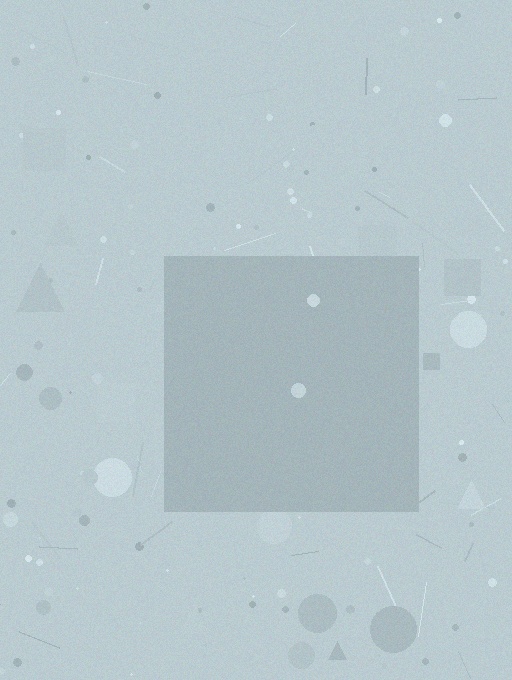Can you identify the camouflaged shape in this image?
The camouflaged shape is a square.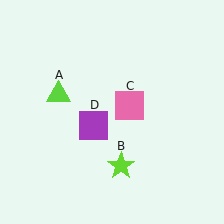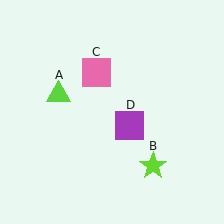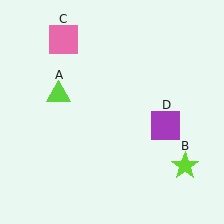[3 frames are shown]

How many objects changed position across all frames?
3 objects changed position: lime star (object B), pink square (object C), purple square (object D).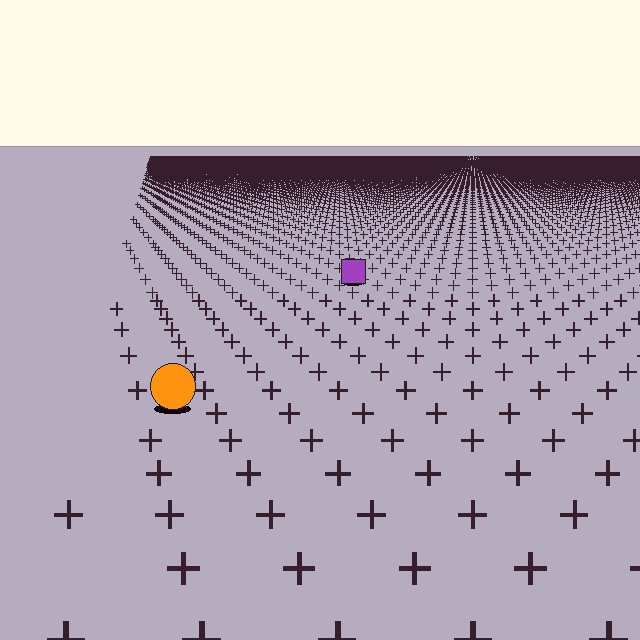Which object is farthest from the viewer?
The purple square is farthest from the viewer. It appears smaller and the ground texture around it is denser.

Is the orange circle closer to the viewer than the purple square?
Yes. The orange circle is closer — you can tell from the texture gradient: the ground texture is coarser near it.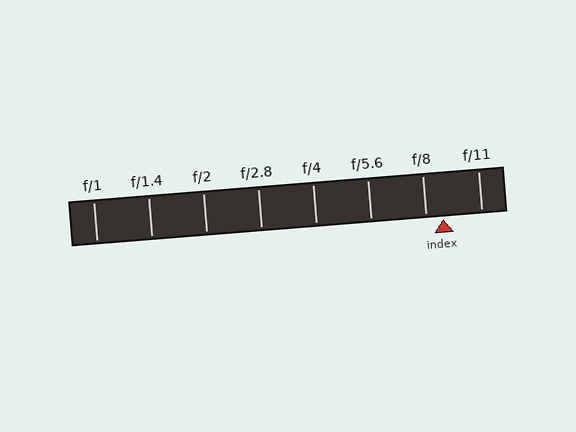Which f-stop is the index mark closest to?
The index mark is closest to f/8.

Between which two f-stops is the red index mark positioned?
The index mark is between f/8 and f/11.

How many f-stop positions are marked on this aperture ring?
There are 8 f-stop positions marked.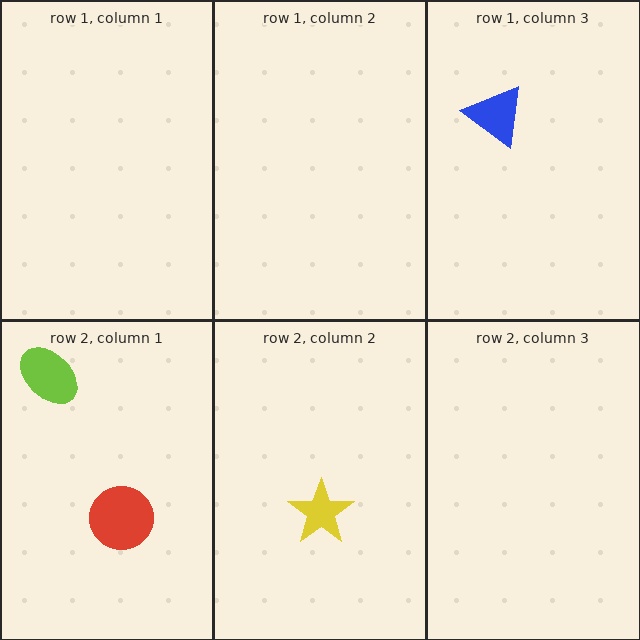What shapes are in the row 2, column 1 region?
The lime ellipse, the red circle.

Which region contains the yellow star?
The row 2, column 2 region.